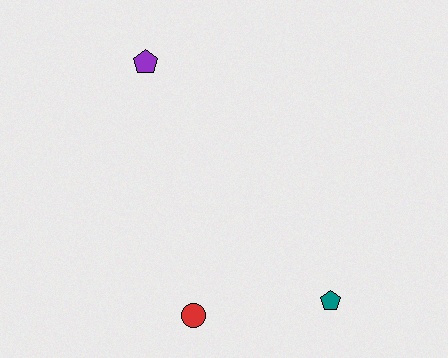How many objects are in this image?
There are 3 objects.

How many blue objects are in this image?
There are no blue objects.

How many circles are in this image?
There is 1 circle.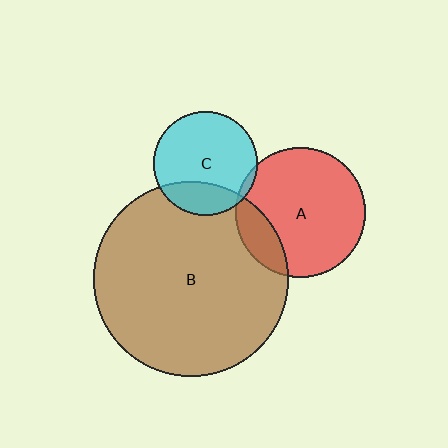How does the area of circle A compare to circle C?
Approximately 1.6 times.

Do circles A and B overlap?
Yes.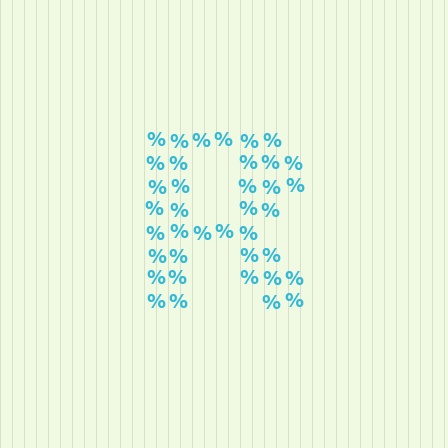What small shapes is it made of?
It is made of small percent signs.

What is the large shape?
The large shape is the letter R.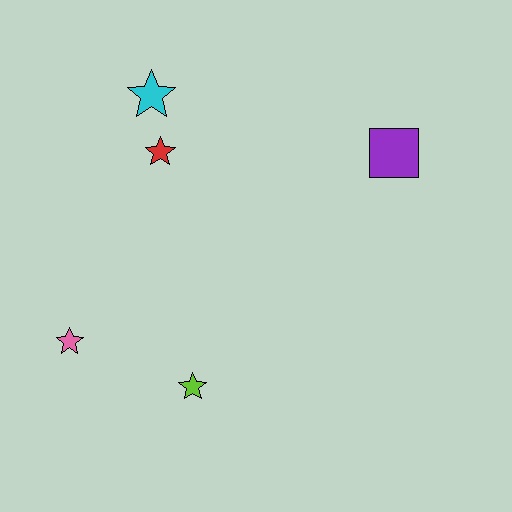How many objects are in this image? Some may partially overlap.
There are 5 objects.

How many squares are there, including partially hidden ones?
There is 1 square.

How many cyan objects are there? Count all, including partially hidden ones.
There is 1 cyan object.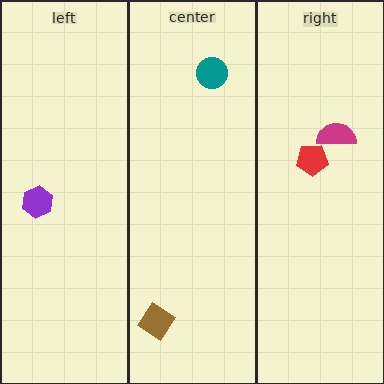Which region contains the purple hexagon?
The left region.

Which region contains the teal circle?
The center region.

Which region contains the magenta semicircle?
The right region.